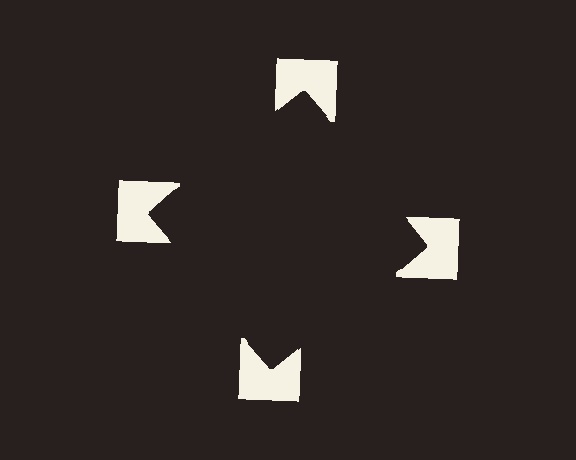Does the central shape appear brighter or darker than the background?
It typically appears slightly darker than the background, even though no actual brightness change is drawn.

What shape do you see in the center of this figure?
An illusory square — its edges are inferred from the aligned wedge cuts in the notched squares, not physically drawn.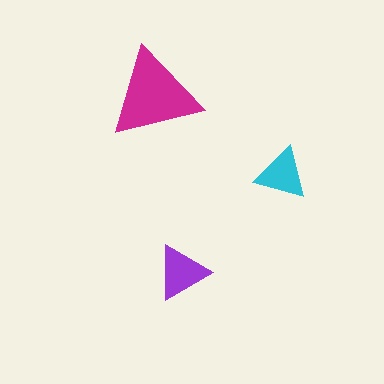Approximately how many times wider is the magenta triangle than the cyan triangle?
About 1.5 times wider.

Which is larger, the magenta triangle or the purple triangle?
The magenta one.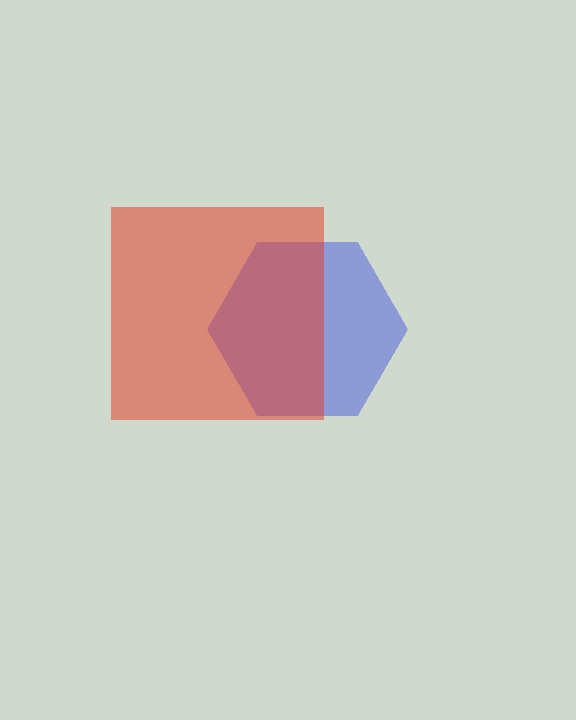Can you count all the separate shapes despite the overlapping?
Yes, there are 2 separate shapes.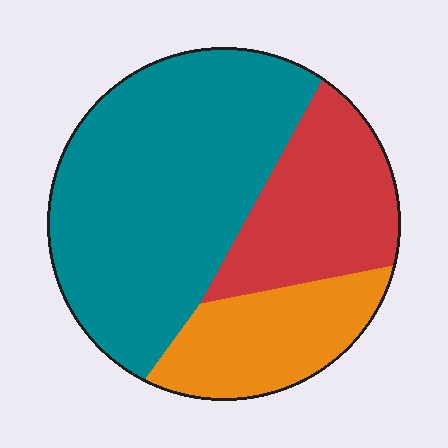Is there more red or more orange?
Red.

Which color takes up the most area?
Teal, at roughly 55%.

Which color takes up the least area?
Orange, at roughly 20%.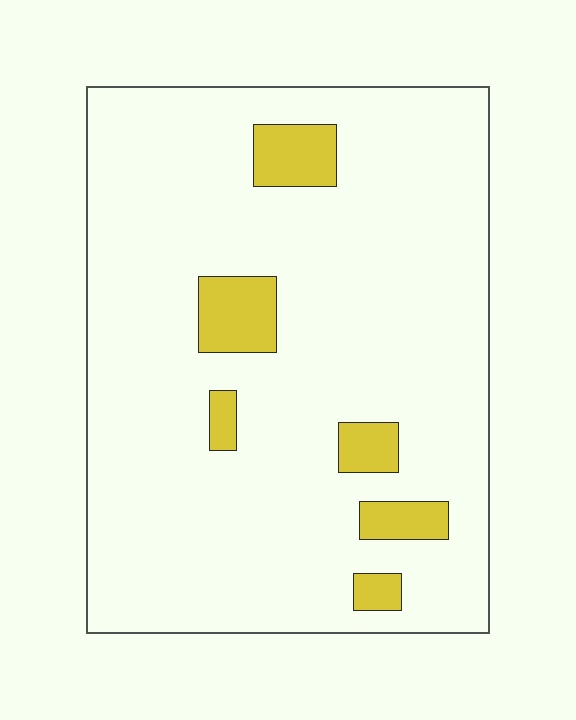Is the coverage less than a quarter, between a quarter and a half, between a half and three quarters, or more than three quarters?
Less than a quarter.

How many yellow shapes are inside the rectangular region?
6.